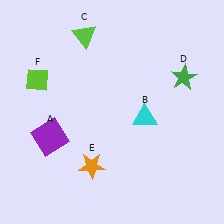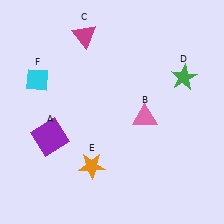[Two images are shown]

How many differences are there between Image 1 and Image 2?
There are 3 differences between the two images.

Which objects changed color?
B changed from cyan to pink. C changed from lime to magenta. F changed from lime to cyan.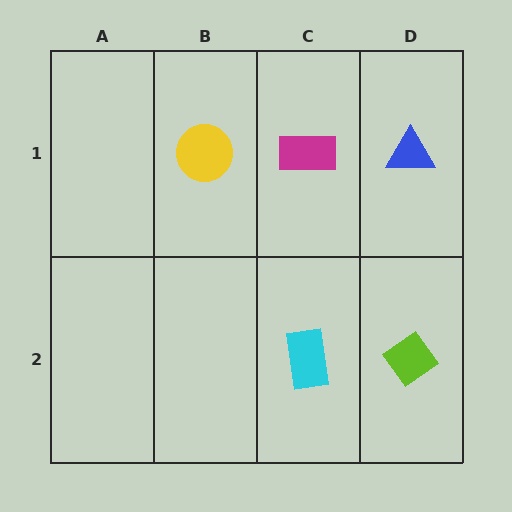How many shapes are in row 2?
2 shapes.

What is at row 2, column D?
A lime diamond.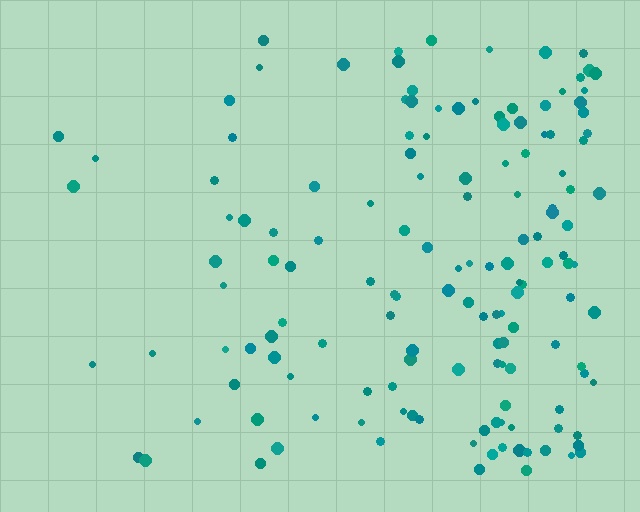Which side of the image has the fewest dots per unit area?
The left.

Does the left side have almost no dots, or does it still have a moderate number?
Still a moderate number, just noticeably fewer than the right.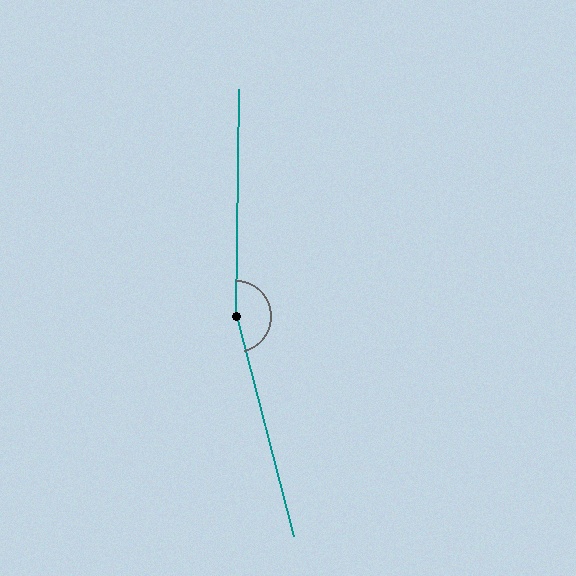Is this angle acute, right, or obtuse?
It is obtuse.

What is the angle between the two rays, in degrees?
Approximately 164 degrees.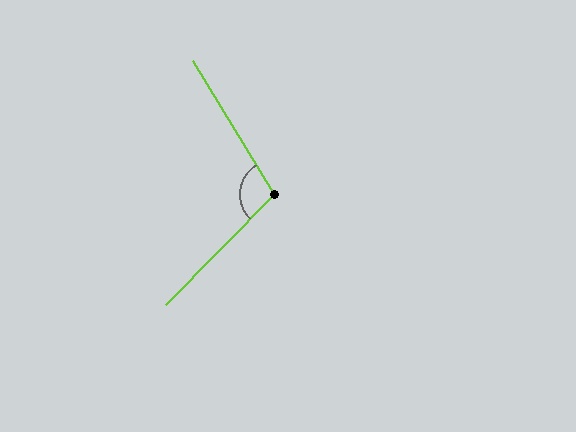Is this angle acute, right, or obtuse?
It is obtuse.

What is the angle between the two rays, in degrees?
Approximately 104 degrees.